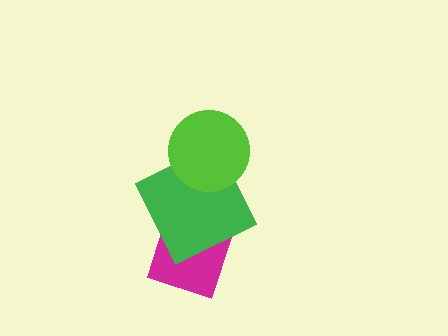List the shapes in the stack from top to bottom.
From top to bottom: the lime circle, the green square, the magenta diamond.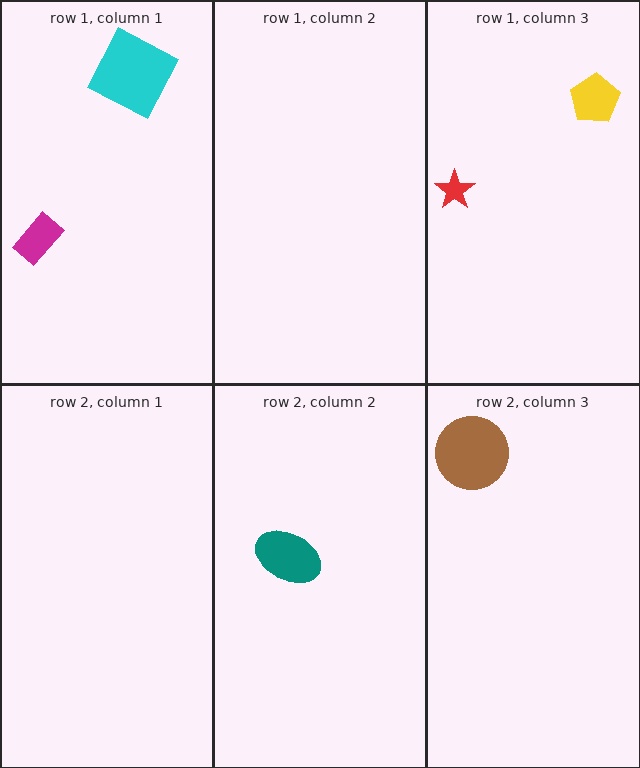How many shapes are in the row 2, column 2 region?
1.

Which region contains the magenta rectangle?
The row 1, column 1 region.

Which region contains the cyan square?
The row 1, column 1 region.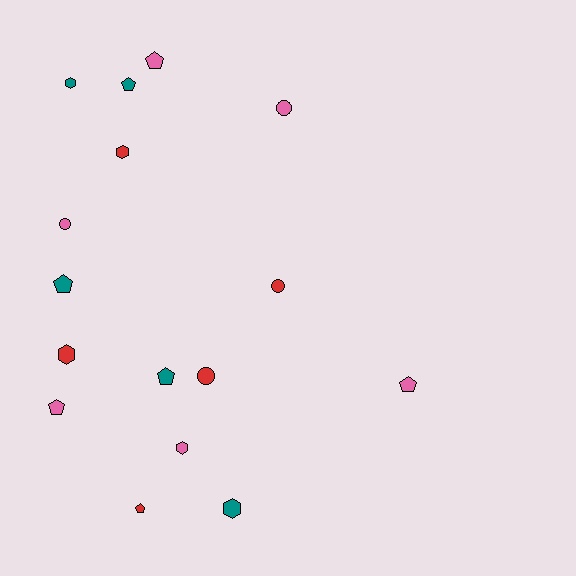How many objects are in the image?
There are 16 objects.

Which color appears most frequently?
Pink, with 6 objects.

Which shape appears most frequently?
Pentagon, with 7 objects.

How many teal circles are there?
There are no teal circles.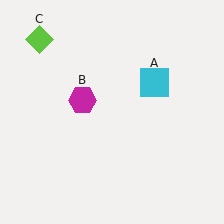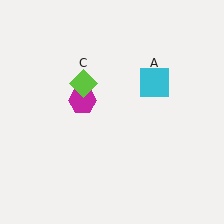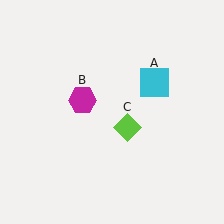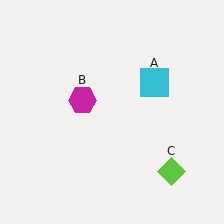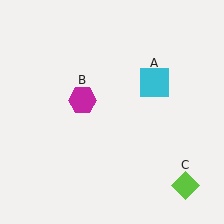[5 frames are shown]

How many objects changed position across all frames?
1 object changed position: lime diamond (object C).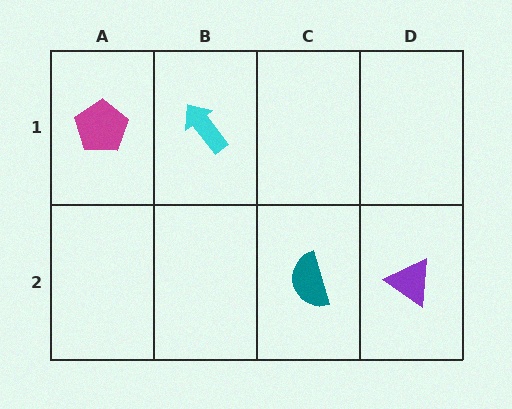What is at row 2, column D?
A purple triangle.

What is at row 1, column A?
A magenta pentagon.